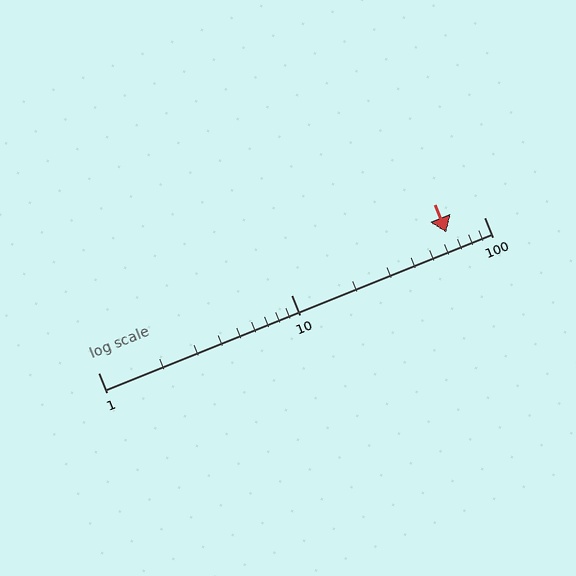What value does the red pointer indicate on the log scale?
The pointer indicates approximately 64.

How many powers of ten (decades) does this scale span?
The scale spans 2 decades, from 1 to 100.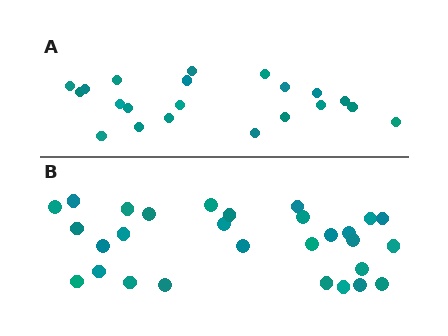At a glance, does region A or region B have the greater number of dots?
Region B (the bottom region) has more dots.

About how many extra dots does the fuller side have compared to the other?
Region B has roughly 8 or so more dots than region A.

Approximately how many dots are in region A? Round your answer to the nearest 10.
About 20 dots. (The exact count is 21, which rounds to 20.)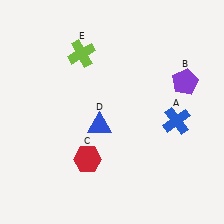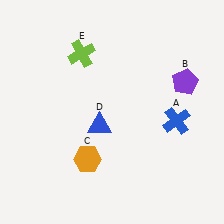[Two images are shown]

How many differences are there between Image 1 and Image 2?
There is 1 difference between the two images.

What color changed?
The hexagon (C) changed from red in Image 1 to orange in Image 2.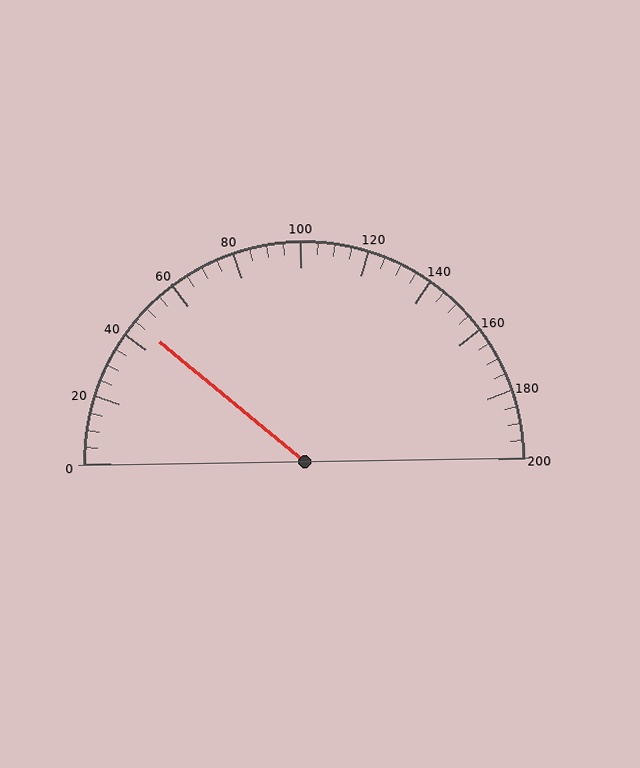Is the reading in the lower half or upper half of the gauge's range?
The reading is in the lower half of the range (0 to 200).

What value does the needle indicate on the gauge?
The needle indicates approximately 45.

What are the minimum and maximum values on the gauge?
The gauge ranges from 0 to 200.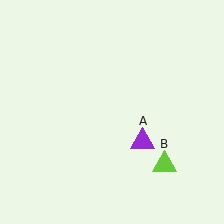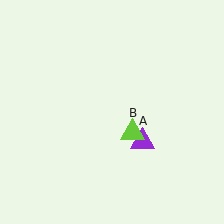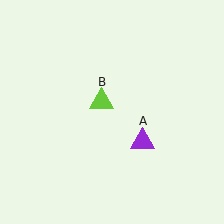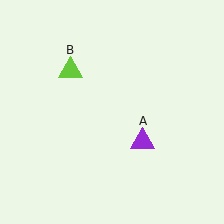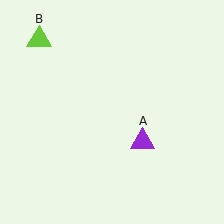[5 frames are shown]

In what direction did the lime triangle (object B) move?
The lime triangle (object B) moved up and to the left.